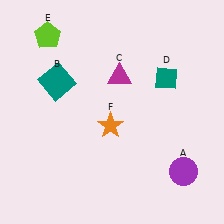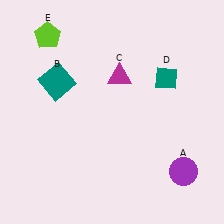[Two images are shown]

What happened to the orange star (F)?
The orange star (F) was removed in Image 2. It was in the bottom-left area of Image 1.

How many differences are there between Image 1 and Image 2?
There is 1 difference between the two images.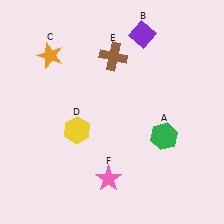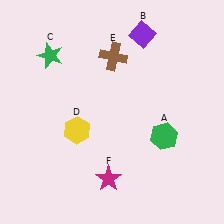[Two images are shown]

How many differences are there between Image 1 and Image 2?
There are 2 differences between the two images.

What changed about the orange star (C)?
In Image 1, C is orange. In Image 2, it changed to green.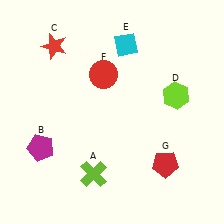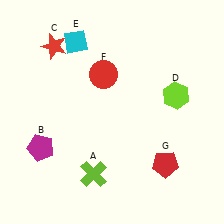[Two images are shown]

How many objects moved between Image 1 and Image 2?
1 object moved between the two images.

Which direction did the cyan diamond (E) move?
The cyan diamond (E) moved left.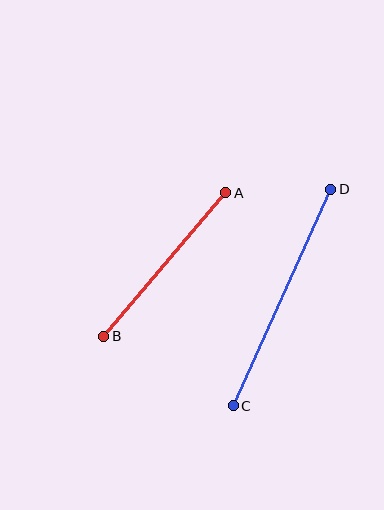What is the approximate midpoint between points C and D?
The midpoint is at approximately (282, 297) pixels.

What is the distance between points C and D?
The distance is approximately 237 pixels.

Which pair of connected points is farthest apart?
Points C and D are farthest apart.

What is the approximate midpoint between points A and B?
The midpoint is at approximately (165, 265) pixels.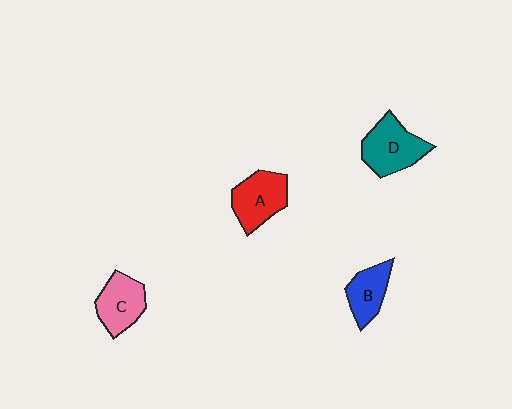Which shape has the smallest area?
Shape B (blue).